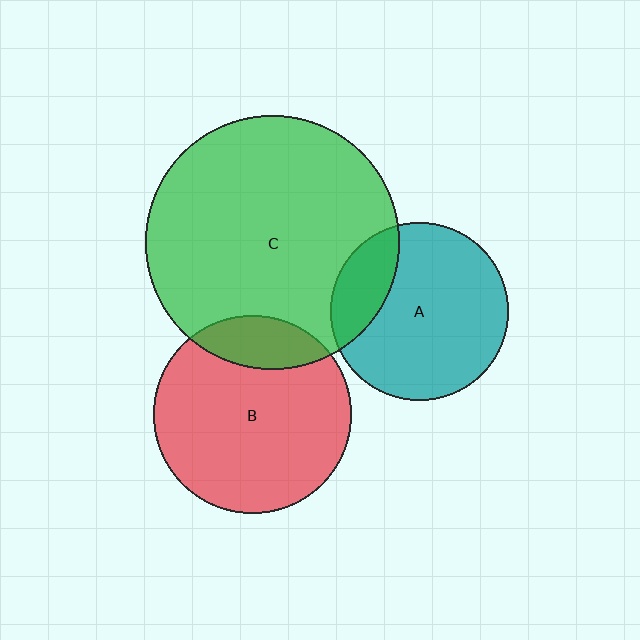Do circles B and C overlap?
Yes.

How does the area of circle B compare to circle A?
Approximately 1.2 times.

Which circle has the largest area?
Circle C (green).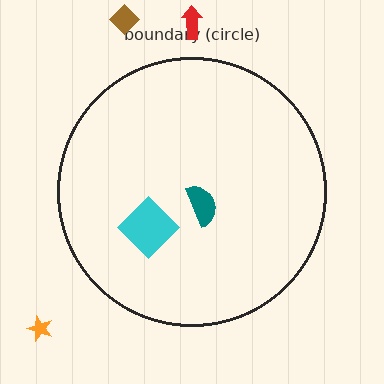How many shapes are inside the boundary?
2 inside, 3 outside.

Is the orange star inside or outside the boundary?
Outside.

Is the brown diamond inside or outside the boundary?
Outside.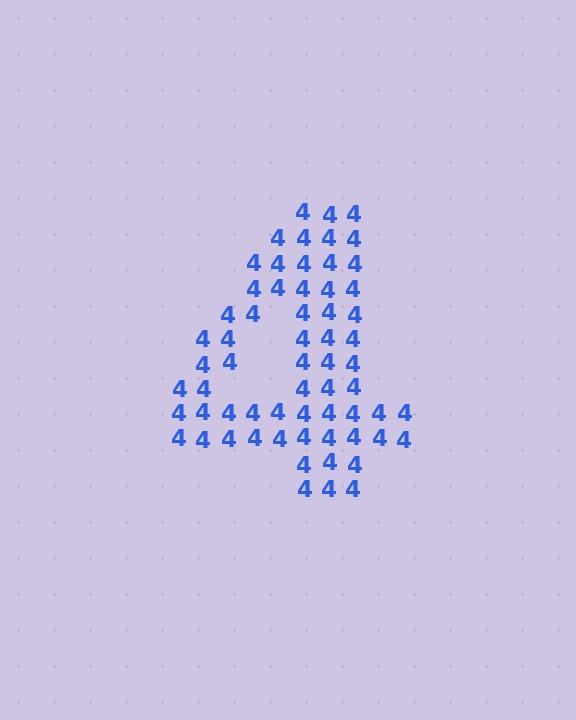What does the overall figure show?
The overall figure shows the digit 4.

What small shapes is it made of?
It is made of small digit 4's.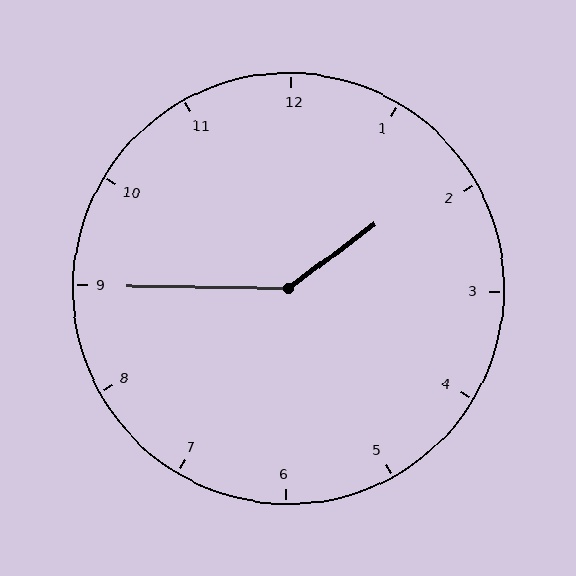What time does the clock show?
1:45.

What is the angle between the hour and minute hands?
Approximately 142 degrees.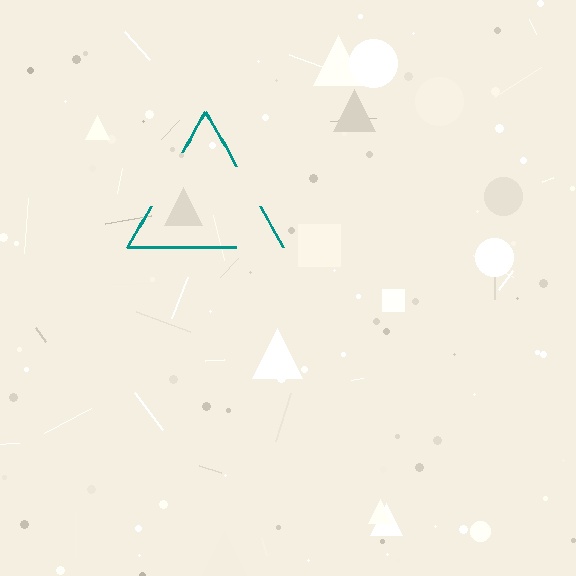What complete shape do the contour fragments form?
The contour fragments form a triangle.